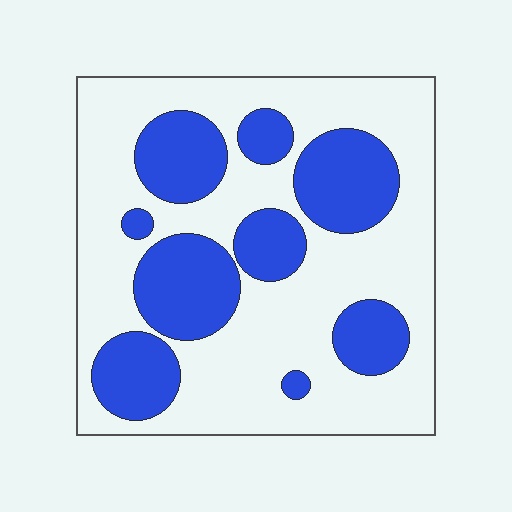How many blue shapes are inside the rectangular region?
9.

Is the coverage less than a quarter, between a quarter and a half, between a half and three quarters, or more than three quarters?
Between a quarter and a half.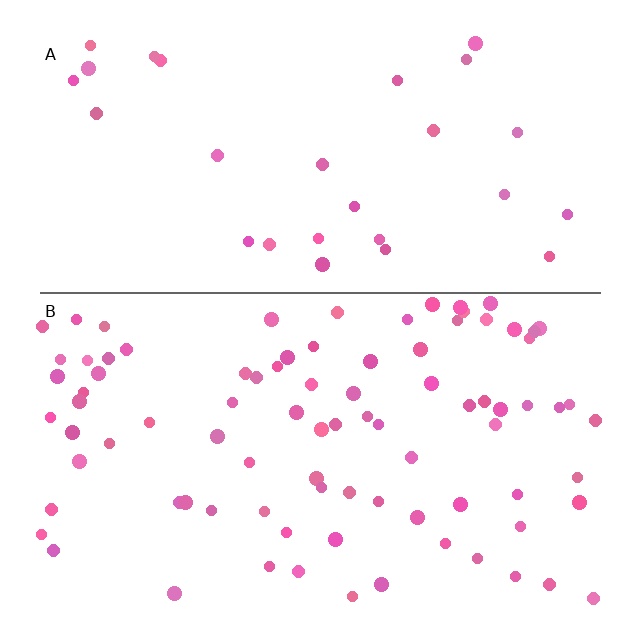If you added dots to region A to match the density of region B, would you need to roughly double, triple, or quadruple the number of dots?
Approximately triple.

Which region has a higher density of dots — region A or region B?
B (the bottom).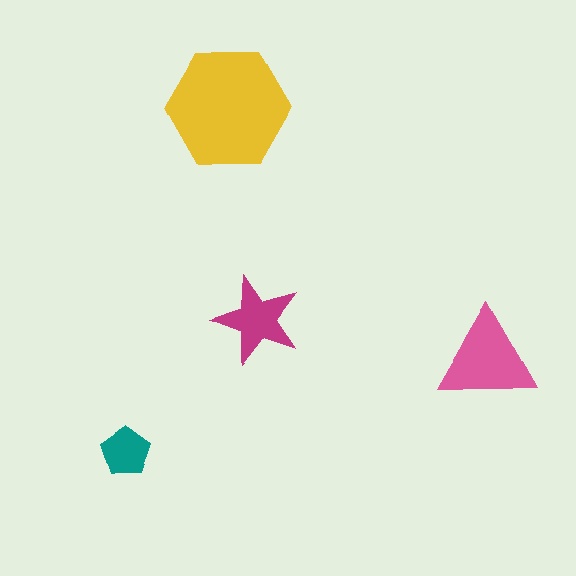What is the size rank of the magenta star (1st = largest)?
3rd.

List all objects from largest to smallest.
The yellow hexagon, the pink triangle, the magenta star, the teal pentagon.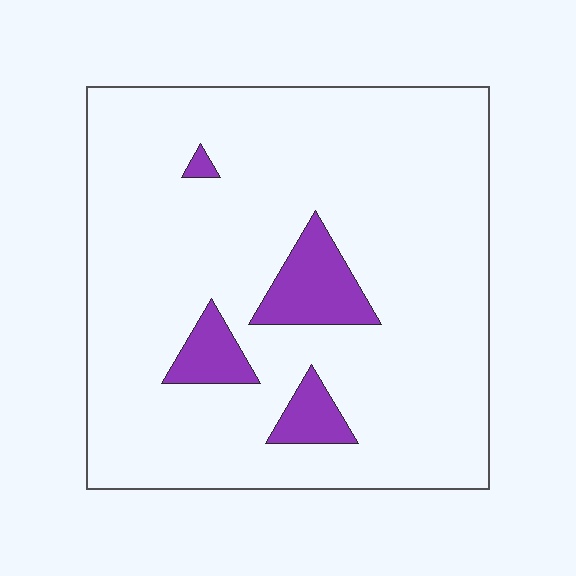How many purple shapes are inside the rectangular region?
4.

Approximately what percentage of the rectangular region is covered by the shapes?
Approximately 10%.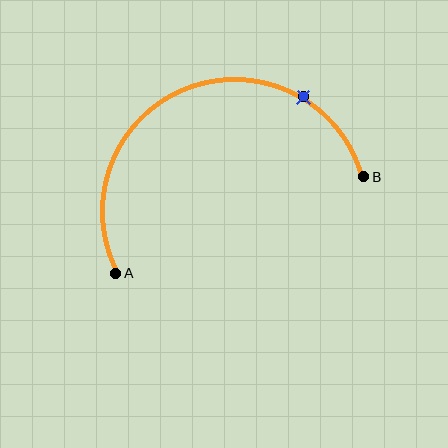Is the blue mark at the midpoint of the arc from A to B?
No. The blue mark lies on the arc but is closer to endpoint B. The arc midpoint would be at the point on the curve equidistant along the arc from both A and B.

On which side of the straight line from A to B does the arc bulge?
The arc bulges above the straight line connecting A and B.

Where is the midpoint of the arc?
The arc midpoint is the point on the curve farthest from the straight line joining A and B. It sits above that line.